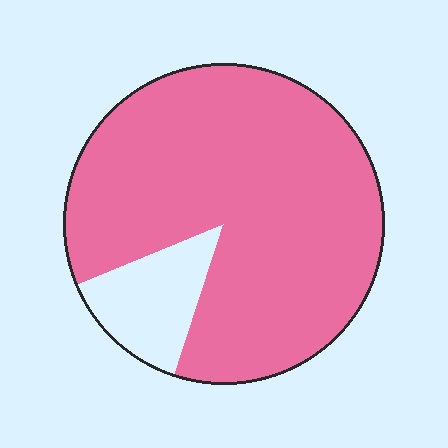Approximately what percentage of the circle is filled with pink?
Approximately 85%.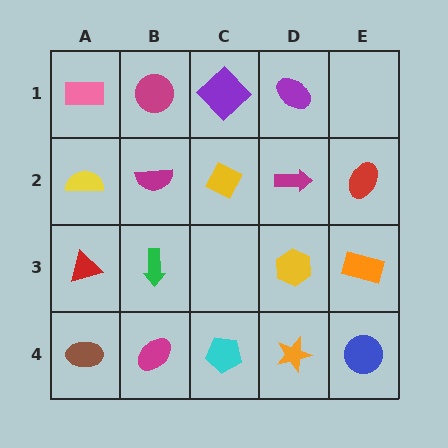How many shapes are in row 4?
5 shapes.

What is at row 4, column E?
A blue circle.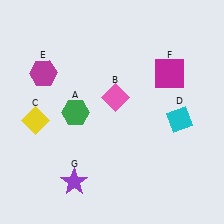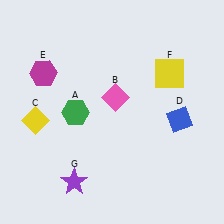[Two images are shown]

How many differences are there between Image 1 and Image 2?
There are 2 differences between the two images.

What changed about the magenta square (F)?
In Image 1, F is magenta. In Image 2, it changed to yellow.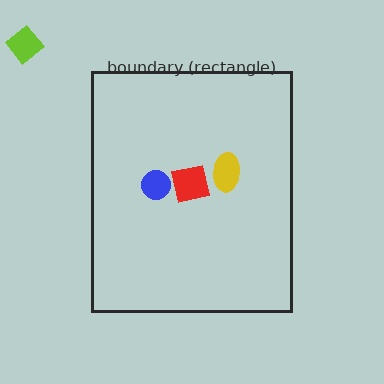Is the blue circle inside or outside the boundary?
Inside.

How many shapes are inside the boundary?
3 inside, 1 outside.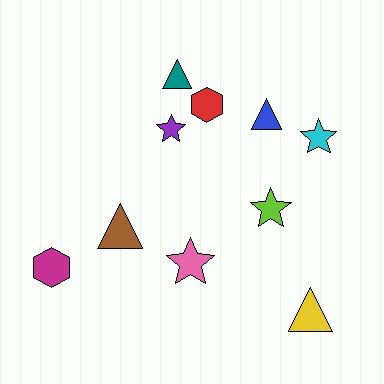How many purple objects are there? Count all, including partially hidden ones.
There is 1 purple object.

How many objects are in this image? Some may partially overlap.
There are 10 objects.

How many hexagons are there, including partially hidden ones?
There are 2 hexagons.